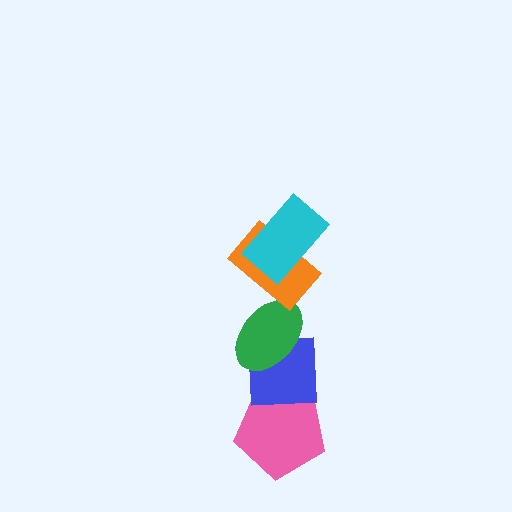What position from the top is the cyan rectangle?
The cyan rectangle is 1st from the top.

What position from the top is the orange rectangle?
The orange rectangle is 2nd from the top.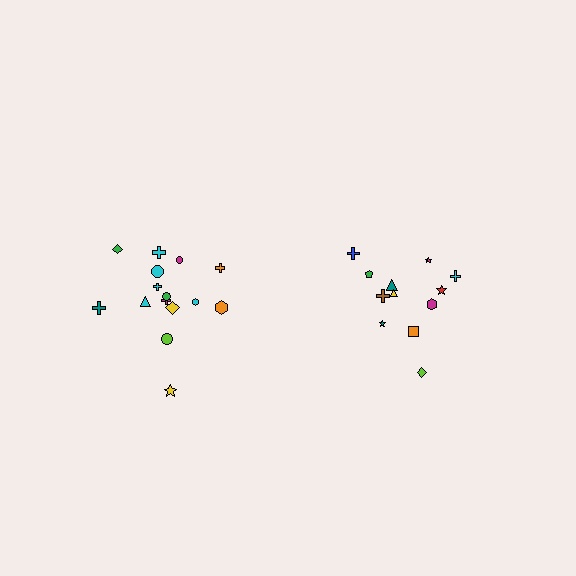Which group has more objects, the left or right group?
The left group.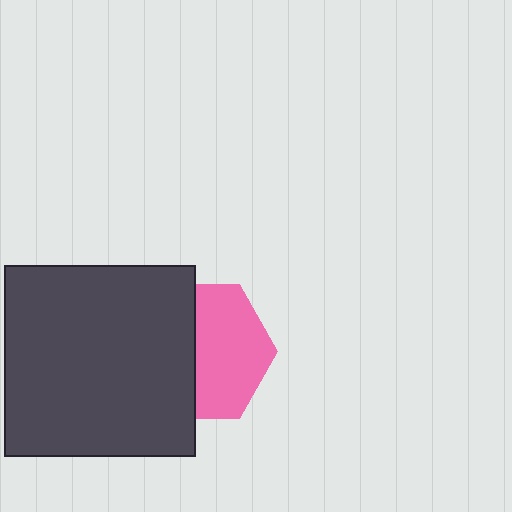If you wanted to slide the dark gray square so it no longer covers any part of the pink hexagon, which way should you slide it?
Slide it left — that is the most direct way to separate the two shapes.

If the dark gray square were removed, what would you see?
You would see the complete pink hexagon.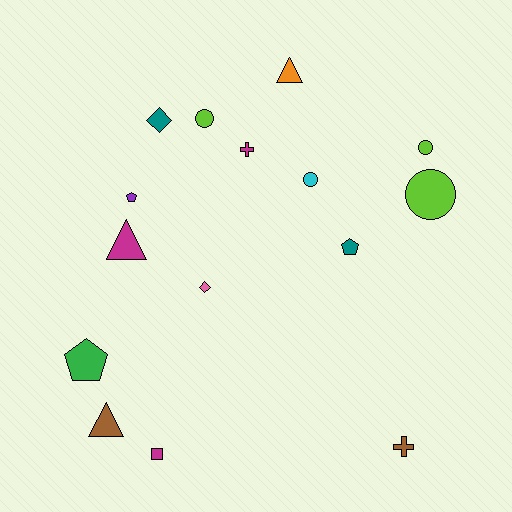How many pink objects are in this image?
There is 1 pink object.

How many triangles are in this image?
There are 3 triangles.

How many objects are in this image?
There are 15 objects.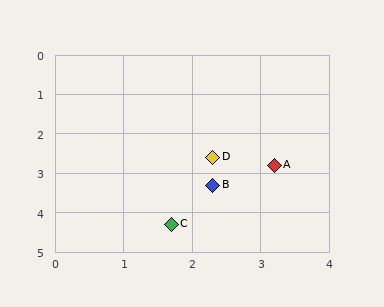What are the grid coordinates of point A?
Point A is at approximately (3.2, 2.8).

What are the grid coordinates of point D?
Point D is at approximately (2.3, 2.6).